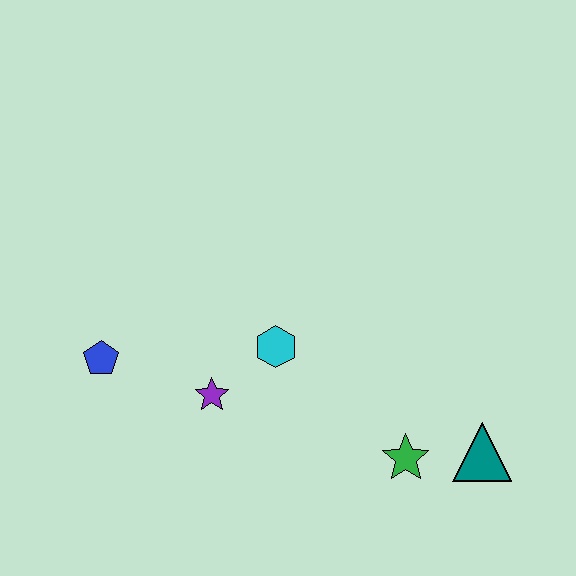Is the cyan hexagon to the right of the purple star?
Yes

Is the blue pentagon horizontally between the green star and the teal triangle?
No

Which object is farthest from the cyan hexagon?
The teal triangle is farthest from the cyan hexagon.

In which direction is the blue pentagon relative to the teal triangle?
The blue pentagon is to the left of the teal triangle.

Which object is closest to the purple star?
The cyan hexagon is closest to the purple star.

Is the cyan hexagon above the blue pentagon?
Yes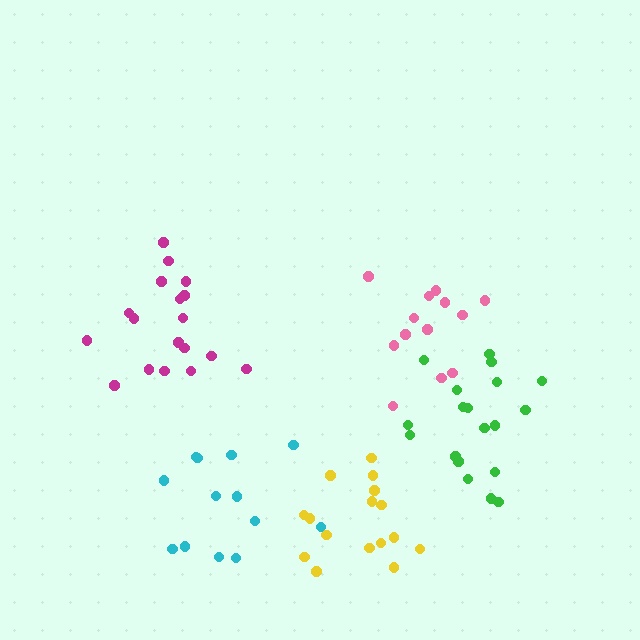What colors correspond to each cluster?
The clusters are colored: yellow, pink, cyan, magenta, green.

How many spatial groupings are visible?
There are 5 spatial groupings.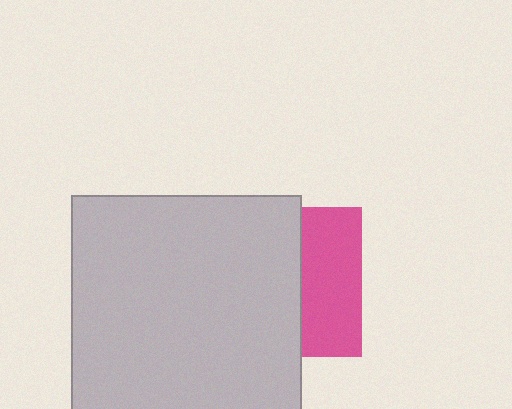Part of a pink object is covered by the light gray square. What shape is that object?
It is a square.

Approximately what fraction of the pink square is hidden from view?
Roughly 60% of the pink square is hidden behind the light gray square.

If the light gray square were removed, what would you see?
You would see the complete pink square.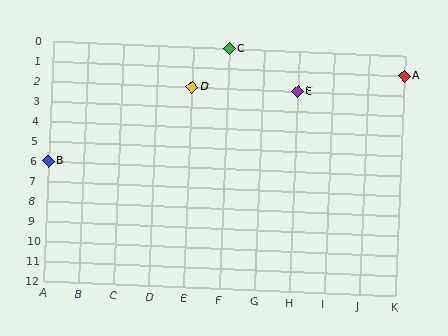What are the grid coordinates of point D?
Point D is at grid coordinates (E, 2).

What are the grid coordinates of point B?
Point B is at grid coordinates (A, 6).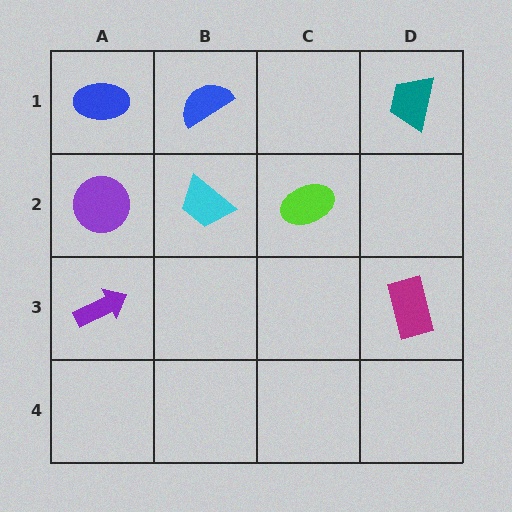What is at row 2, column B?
A cyan trapezoid.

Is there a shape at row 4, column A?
No, that cell is empty.